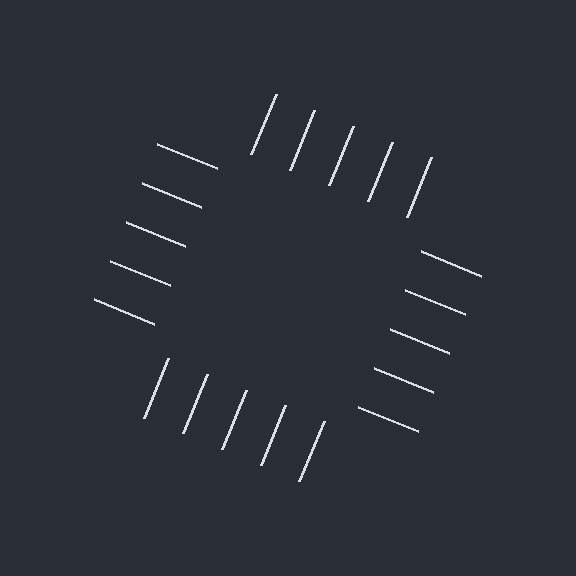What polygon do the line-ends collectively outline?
An illusory square — the line segments terminate on its edges but no continuous stroke is drawn.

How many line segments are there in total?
20 — 5 along each of the 4 edges.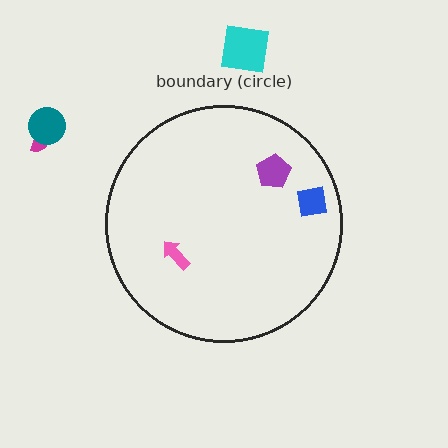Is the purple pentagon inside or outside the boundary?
Inside.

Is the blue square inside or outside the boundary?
Inside.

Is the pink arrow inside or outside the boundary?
Inside.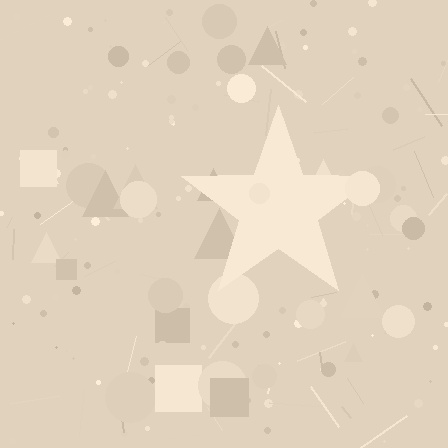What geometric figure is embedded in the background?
A star is embedded in the background.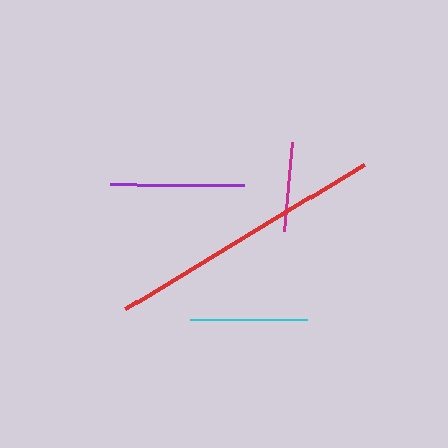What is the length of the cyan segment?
The cyan segment is approximately 117 pixels long.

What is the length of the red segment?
The red segment is approximately 279 pixels long.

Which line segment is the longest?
The red line is the longest at approximately 279 pixels.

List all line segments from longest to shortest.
From longest to shortest: red, purple, cyan, magenta.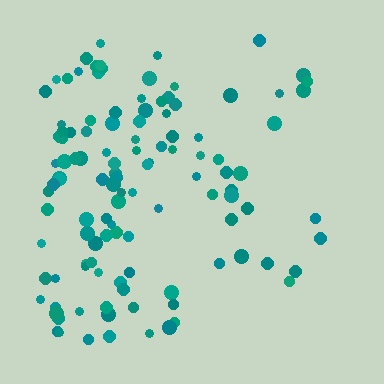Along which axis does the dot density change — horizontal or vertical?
Horizontal.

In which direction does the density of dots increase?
From right to left, with the left side densest.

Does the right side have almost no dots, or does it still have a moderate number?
Still a moderate number, just noticeably fewer than the left.